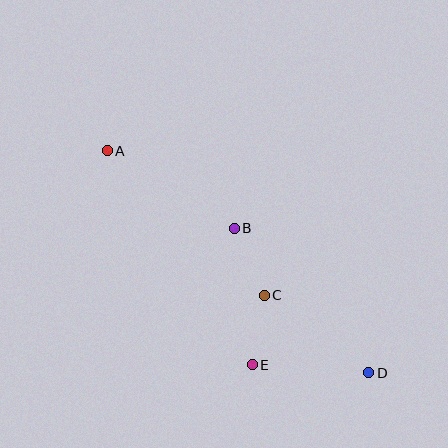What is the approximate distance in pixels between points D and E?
The distance between D and E is approximately 117 pixels.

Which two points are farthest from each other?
Points A and D are farthest from each other.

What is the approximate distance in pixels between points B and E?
The distance between B and E is approximately 138 pixels.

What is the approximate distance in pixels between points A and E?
The distance between A and E is approximately 258 pixels.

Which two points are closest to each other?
Points C and E are closest to each other.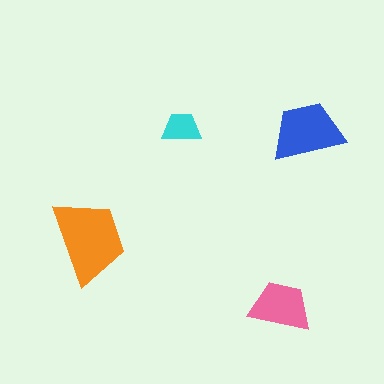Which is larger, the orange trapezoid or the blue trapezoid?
The orange one.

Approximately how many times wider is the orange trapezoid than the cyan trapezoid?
About 2 times wider.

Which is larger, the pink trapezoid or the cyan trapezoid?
The pink one.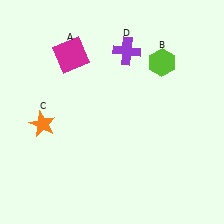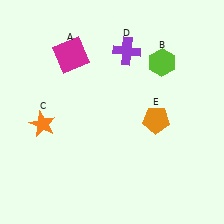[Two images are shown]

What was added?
An orange pentagon (E) was added in Image 2.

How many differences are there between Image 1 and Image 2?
There is 1 difference between the two images.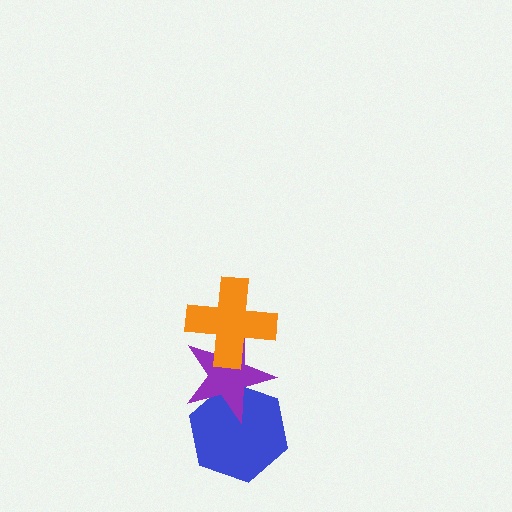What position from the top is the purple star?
The purple star is 2nd from the top.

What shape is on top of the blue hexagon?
The purple star is on top of the blue hexagon.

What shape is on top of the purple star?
The orange cross is on top of the purple star.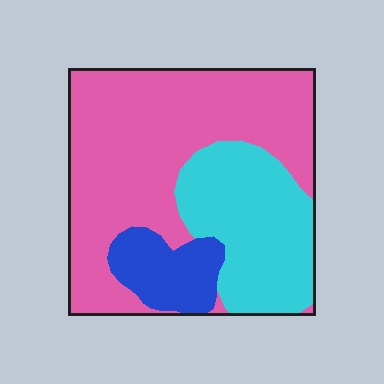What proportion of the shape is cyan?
Cyan covers 29% of the shape.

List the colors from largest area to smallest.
From largest to smallest: pink, cyan, blue.